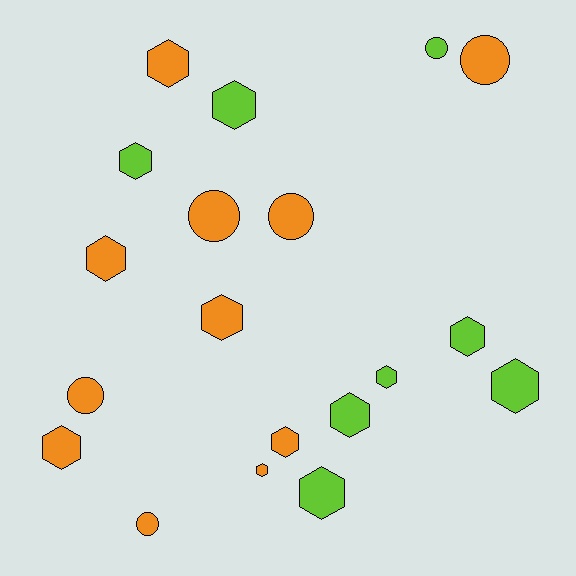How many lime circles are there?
There is 1 lime circle.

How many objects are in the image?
There are 19 objects.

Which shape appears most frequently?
Hexagon, with 13 objects.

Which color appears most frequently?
Orange, with 11 objects.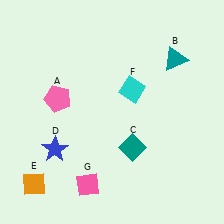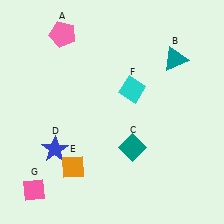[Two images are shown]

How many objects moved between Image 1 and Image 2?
3 objects moved between the two images.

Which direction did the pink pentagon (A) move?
The pink pentagon (A) moved up.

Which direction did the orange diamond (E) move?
The orange diamond (E) moved right.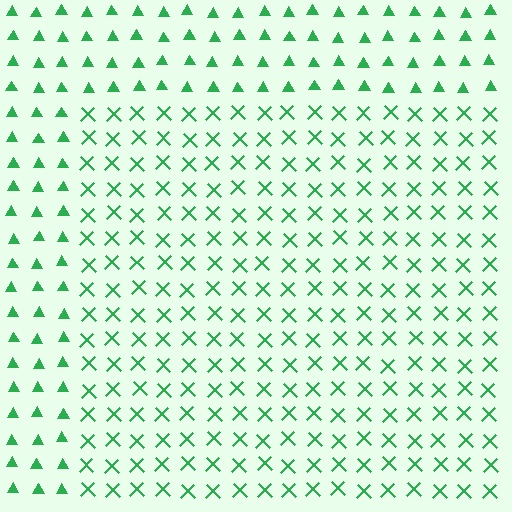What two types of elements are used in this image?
The image uses X marks inside the rectangle region and triangles outside it.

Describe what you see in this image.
The image is filled with small green elements arranged in a uniform grid. A rectangle-shaped region contains X marks, while the surrounding area contains triangles. The boundary is defined purely by the change in element shape.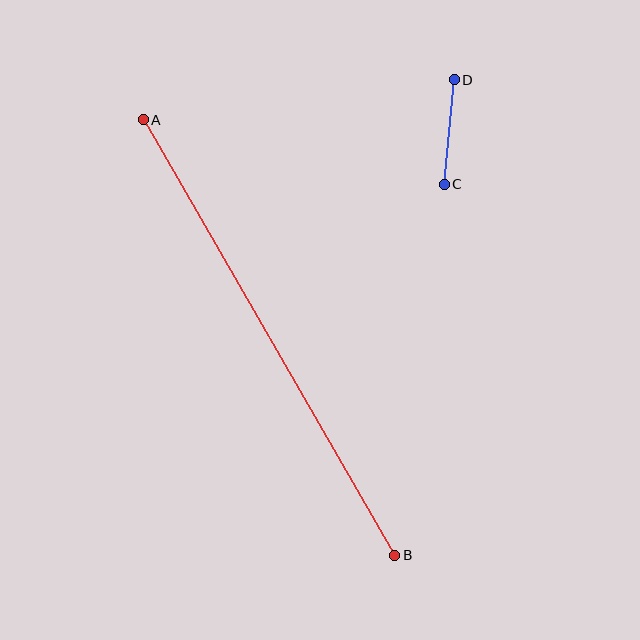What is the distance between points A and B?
The distance is approximately 503 pixels.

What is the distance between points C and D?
The distance is approximately 105 pixels.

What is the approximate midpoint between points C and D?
The midpoint is at approximately (449, 132) pixels.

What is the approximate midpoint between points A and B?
The midpoint is at approximately (269, 337) pixels.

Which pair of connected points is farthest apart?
Points A and B are farthest apart.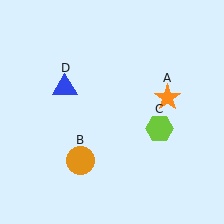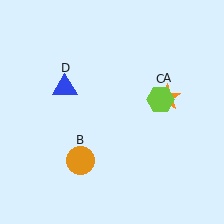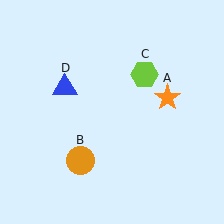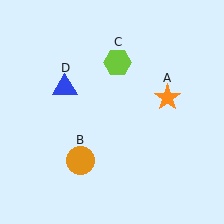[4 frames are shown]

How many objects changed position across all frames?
1 object changed position: lime hexagon (object C).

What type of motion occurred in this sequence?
The lime hexagon (object C) rotated counterclockwise around the center of the scene.